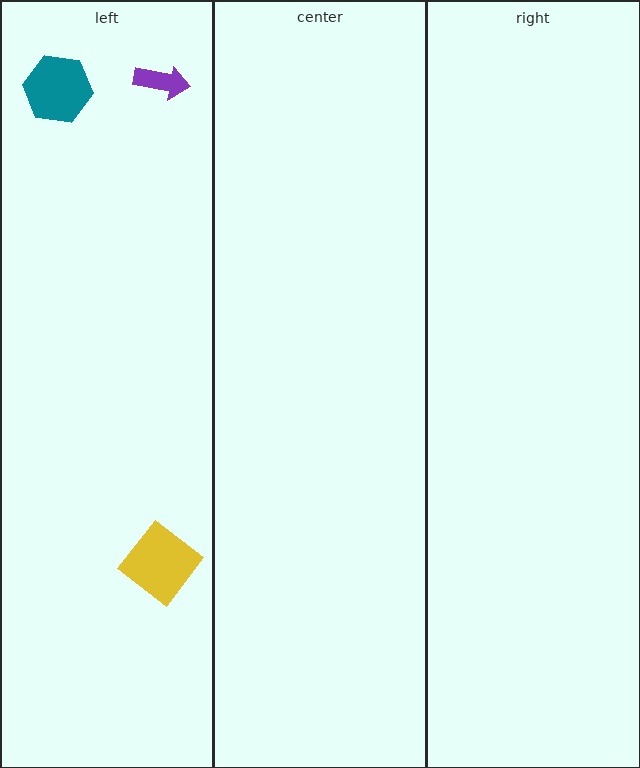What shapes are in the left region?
The yellow diamond, the purple arrow, the teal hexagon.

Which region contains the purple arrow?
The left region.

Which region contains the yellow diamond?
The left region.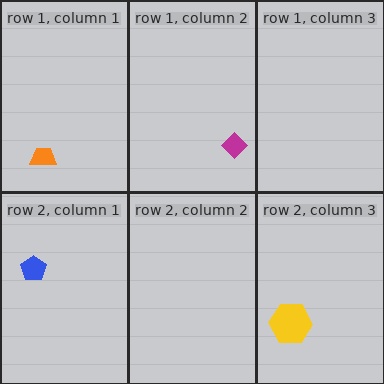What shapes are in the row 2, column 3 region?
The yellow hexagon.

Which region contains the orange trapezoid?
The row 1, column 1 region.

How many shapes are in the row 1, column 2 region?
1.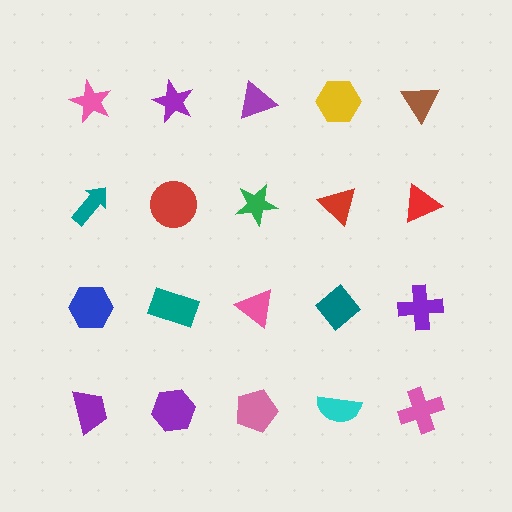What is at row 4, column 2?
A purple hexagon.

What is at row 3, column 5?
A purple cross.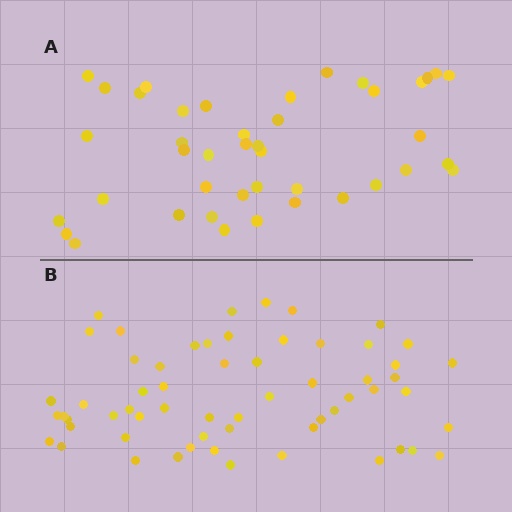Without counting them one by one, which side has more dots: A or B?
Region B (the bottom region) has more dots.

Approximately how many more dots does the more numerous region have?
Region B has approximately 20 more dots than region A.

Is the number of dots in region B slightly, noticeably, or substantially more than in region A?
Region B has noticeably more, but not dramatically so. The ratio is roughly 1.4 to 1.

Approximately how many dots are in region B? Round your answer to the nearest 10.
About 60 dots.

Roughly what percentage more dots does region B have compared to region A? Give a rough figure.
About 45% more.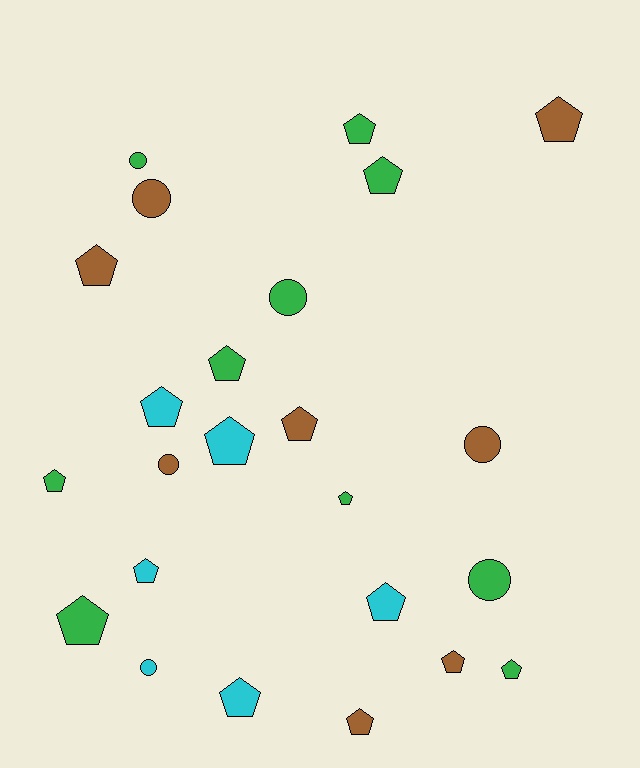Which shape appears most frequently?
Pentagon, with 17 objects.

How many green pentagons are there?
There are 7 green pentagons.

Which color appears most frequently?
Green, with 10 objects.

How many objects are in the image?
There are 24 objects.